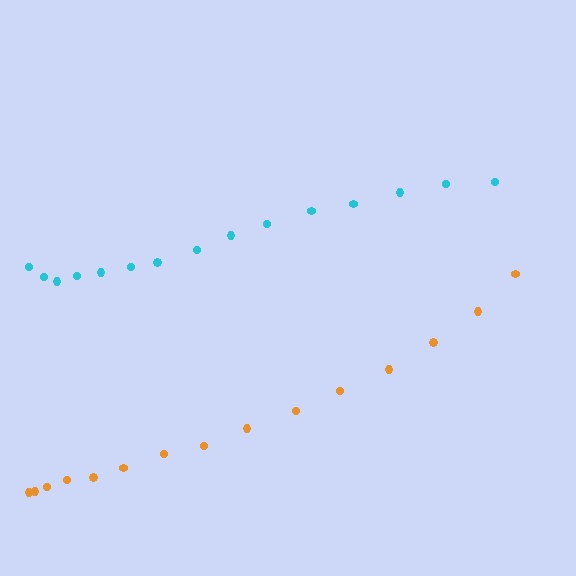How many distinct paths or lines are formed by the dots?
There are 2 distinct paths.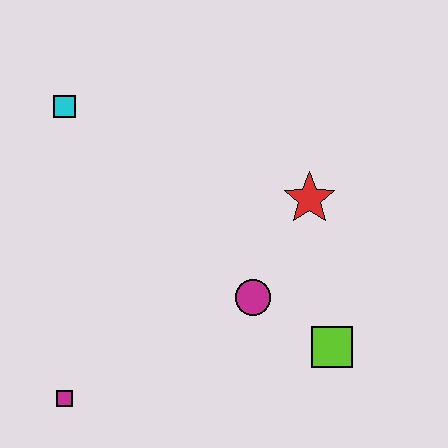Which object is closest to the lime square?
The magenta circle is closest to the lime square.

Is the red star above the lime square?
Yes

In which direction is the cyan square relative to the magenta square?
The cyan square is above the magenta square.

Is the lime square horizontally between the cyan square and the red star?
No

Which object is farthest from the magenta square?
The red star is farthest from the magenta square.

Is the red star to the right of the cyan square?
Yes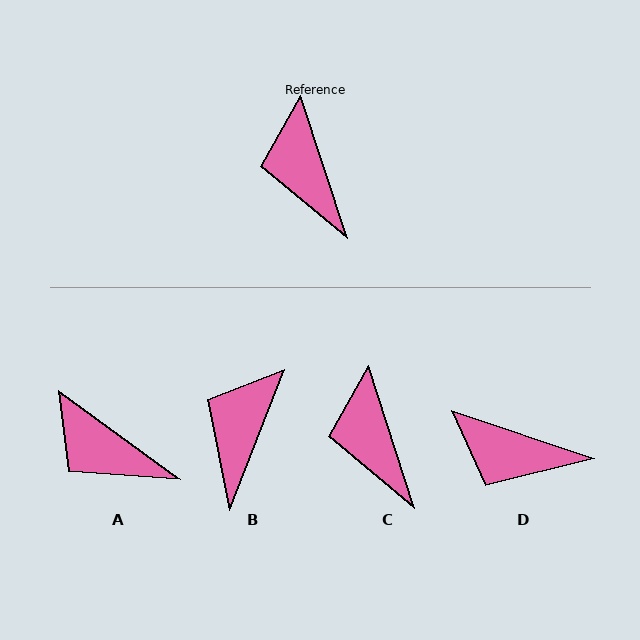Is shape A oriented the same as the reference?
No, it is off by about 36 degrees.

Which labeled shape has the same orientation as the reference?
C.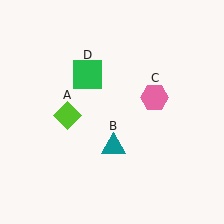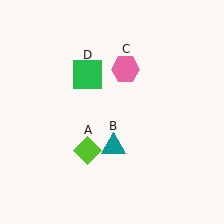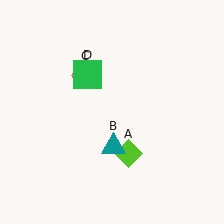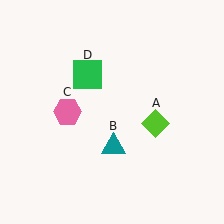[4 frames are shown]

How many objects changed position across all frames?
2 objects changed position: lime diamond (object A), pink hexagon (object C).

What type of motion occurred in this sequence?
The lime diamond (object A), pink hexagon (object C) rotated counterclockwise around the center of the scene.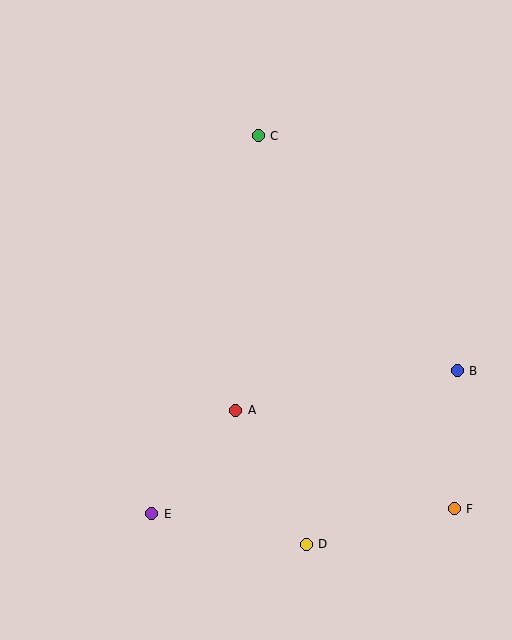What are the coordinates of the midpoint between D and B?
The midpoint between D and B is at (382, 458).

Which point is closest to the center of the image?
Point A at (236, 410) is closest to the center.